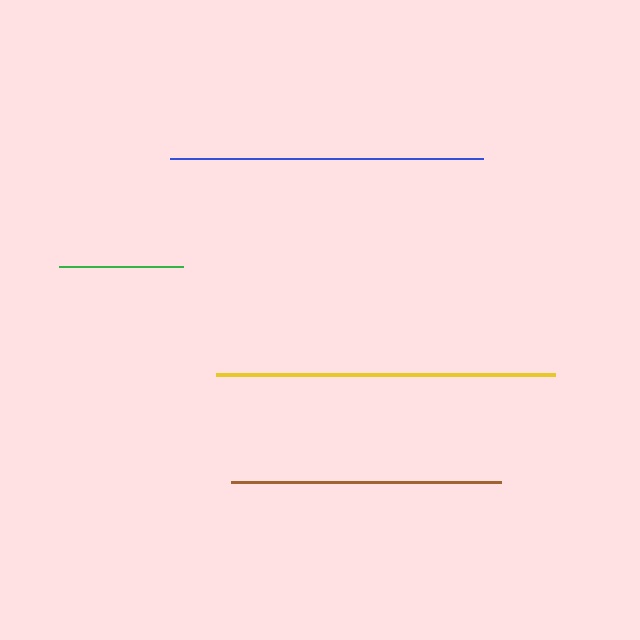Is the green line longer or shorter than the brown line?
The brown line is longer than the green line.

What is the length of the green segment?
The green segment is approximately 124 pixels long.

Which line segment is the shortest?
The green line is the shortest at approximately 124 pixels.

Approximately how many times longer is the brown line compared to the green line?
The brown line is approximately 2.2 times the length of the green line.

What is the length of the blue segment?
The blue segment is approximately 314 pixels long.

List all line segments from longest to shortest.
From longest to shortest: yellow, blue, brown, green.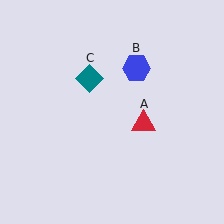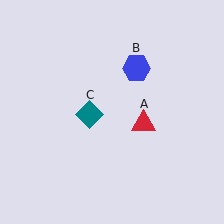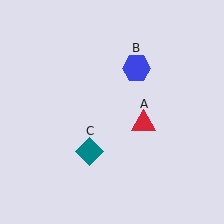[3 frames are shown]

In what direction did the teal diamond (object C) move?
The teal diamond (object C) moved down.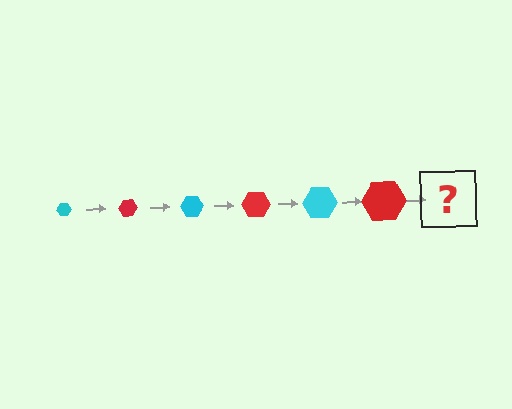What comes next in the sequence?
The next element should be a cyan hexagon, larger than the previous one.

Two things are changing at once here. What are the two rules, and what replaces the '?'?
The two rules are that the hexagon grows larger each step and the color cycles through cyan and red. The '?' should be a cyan hexagon, larger than the previous one.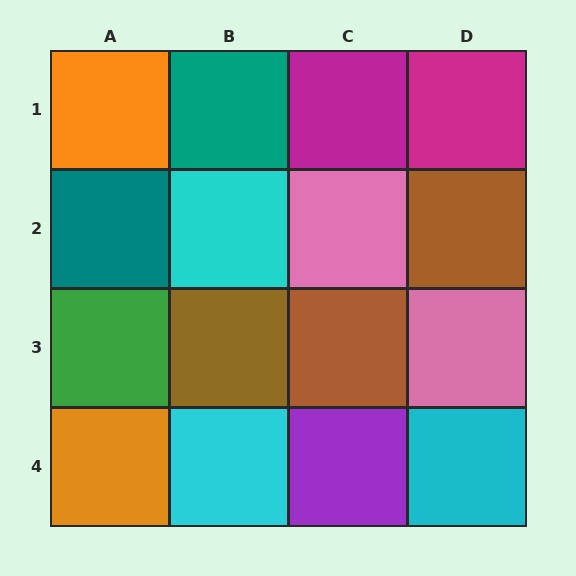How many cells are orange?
2 cells are orange.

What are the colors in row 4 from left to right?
Orange, cyan, purple, cyan.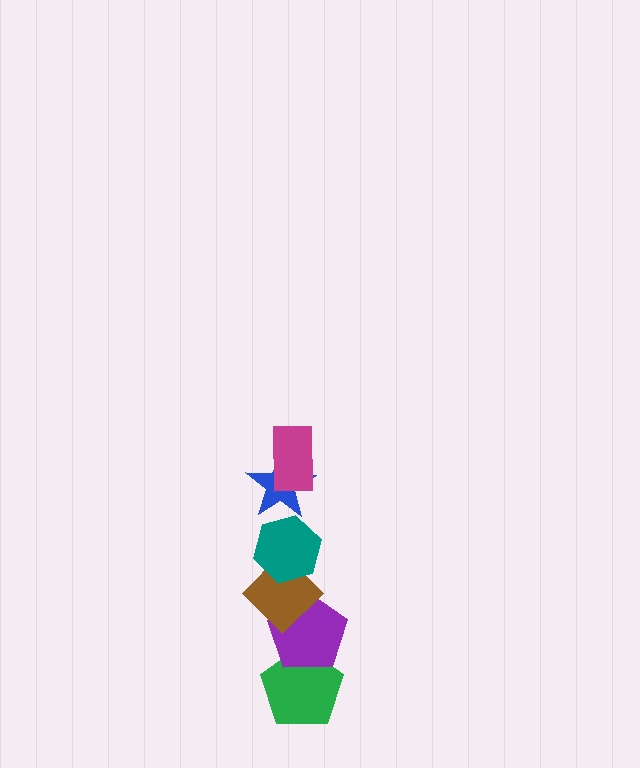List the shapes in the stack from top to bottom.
From top to bottom: the magenta rectangle, the blue star, the teal hexagon, the brown diamond, the purple pentagon, the green pentagon.